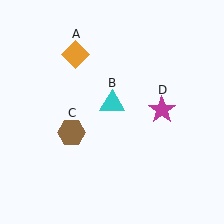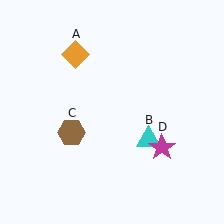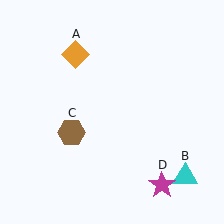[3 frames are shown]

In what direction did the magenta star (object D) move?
The magenta star (object D) moved down.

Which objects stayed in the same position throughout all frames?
Orange diamond (object A) and brown hexagon (object C) remained stationary.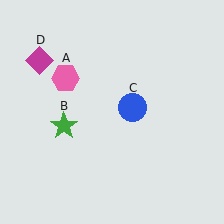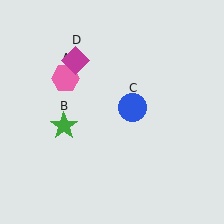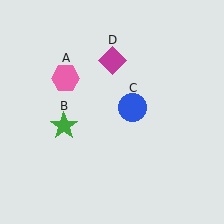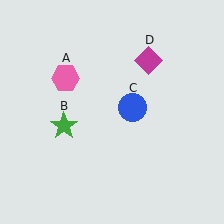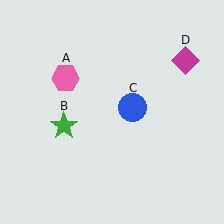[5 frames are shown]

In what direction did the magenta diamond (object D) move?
The magenta diamond (object D) moved right.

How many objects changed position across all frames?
1 object changed position: magenta diamond (object D).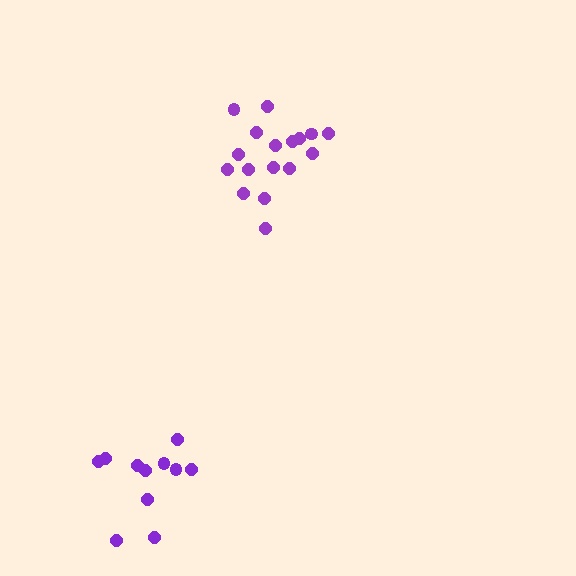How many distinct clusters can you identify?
There are 2 distinct clusters.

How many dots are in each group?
Group 1: 11 dots, Group 2: 17 dots (28 total).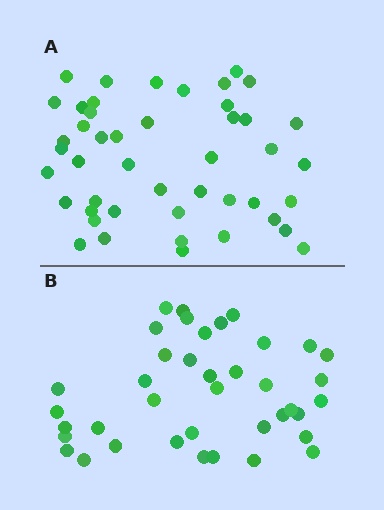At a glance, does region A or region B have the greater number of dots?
Region A (the top region) has more dots.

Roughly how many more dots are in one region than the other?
Region A has roughly 8 or so more dots than region B.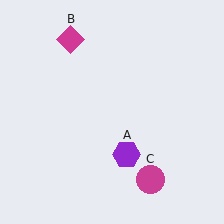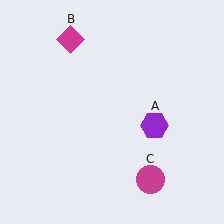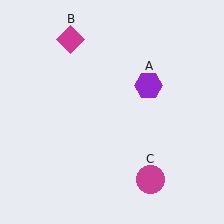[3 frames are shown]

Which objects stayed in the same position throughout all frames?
Magenta diamond (object B) and magenta circle (object C) remained stationary.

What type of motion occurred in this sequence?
The purple hexagon (object A) rotated counterclockwise around the center of the scene.